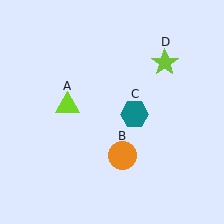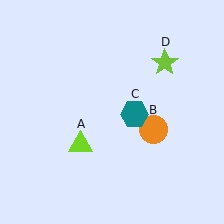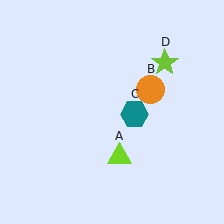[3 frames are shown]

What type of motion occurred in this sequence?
The lime triangle (object A), orange circle (object B) rotated counterclockwise around the center of the scene.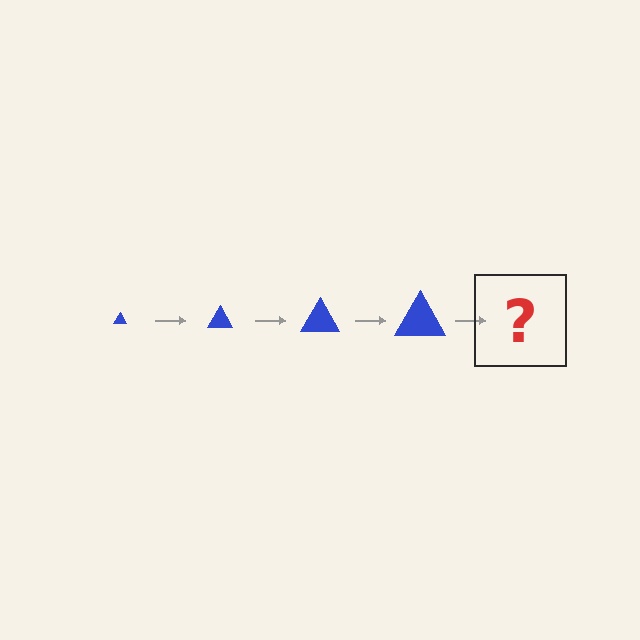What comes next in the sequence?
The next element should be a blue triangle, larger than the previous one.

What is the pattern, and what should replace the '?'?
The pattern is that the triangle gets progressively larger each step. The '?' should be a blue triangle, larger than the previous one.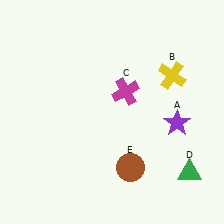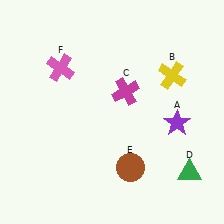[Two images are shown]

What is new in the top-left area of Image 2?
A pink cross (F) was added in the top-left area of Image 2.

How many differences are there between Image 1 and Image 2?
There is 1 difference between the two images.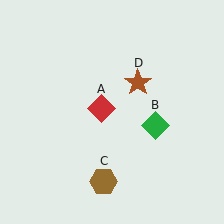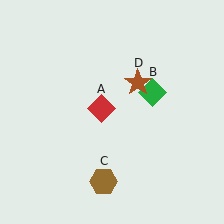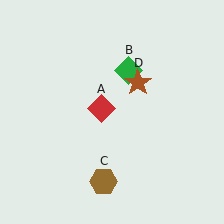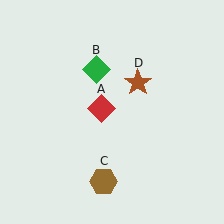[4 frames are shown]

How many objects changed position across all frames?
1 object changed position: green diamond (object B).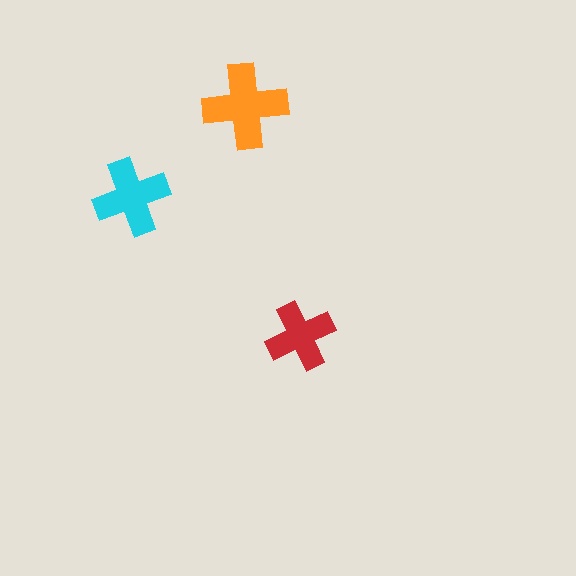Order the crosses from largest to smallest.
the orange one, the cyan one, the red one.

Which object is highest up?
The orange cross is topmost.